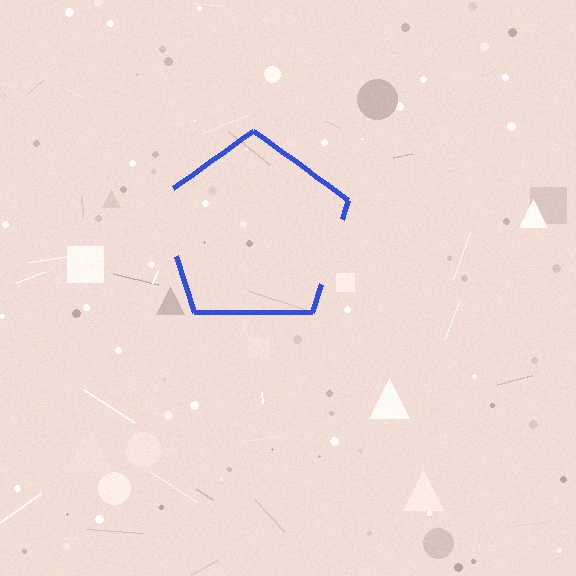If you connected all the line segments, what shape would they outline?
They would outline a pentagon.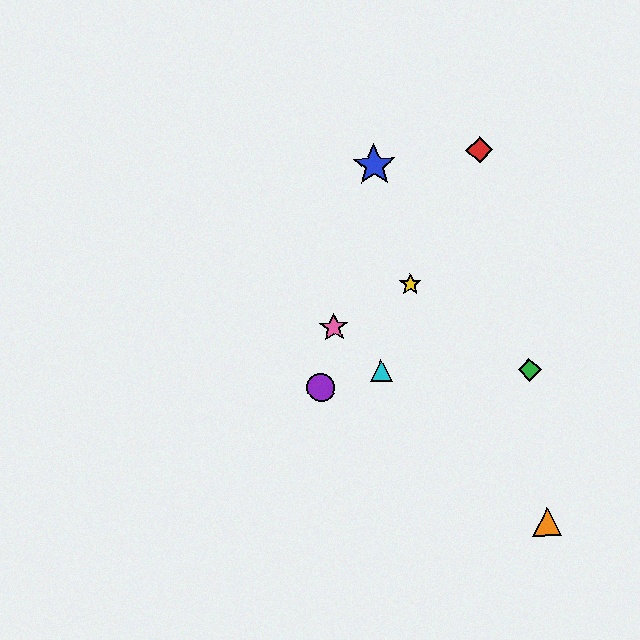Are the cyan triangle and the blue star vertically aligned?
Yes, both are at x≈381.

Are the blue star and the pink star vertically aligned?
No, the blue star is at x≈374 and the pink star is at x≈334.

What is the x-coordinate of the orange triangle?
The orange triangle is at x≈547.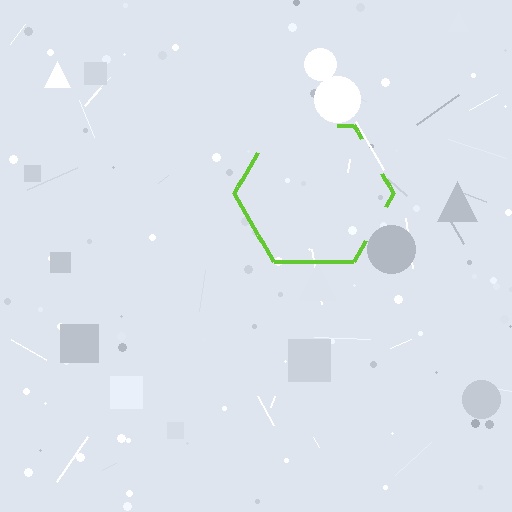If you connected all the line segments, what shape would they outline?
They would outline a hexagon.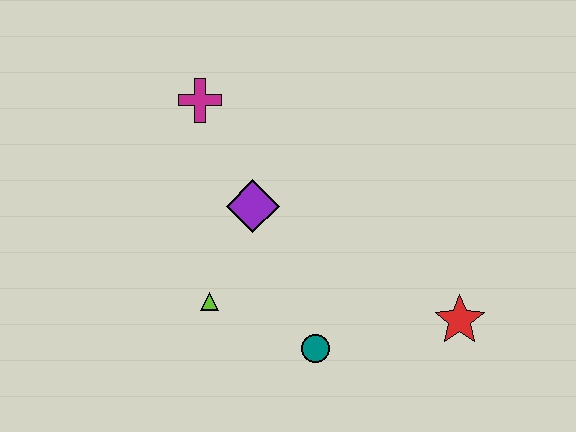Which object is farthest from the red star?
The magenta cross is farthest from the red star.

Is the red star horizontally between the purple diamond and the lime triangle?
No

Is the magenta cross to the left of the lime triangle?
Yes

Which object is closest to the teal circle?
The lime triangle is closest to the teal circle.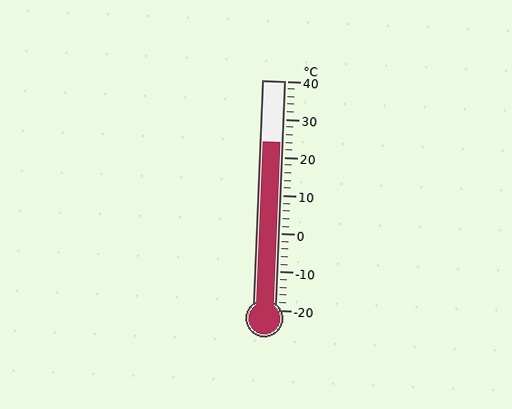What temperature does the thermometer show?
The thermometer shows approximately 24°C.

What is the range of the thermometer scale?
The thermometer scale ranges from -20°C to 40°C.